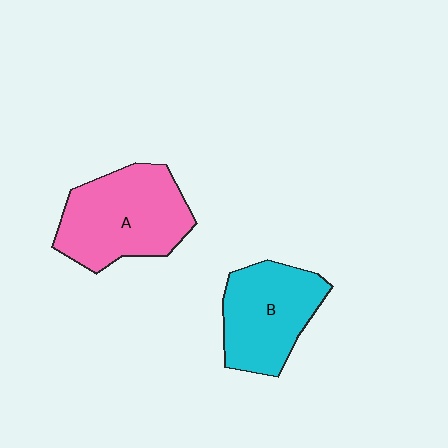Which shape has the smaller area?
Shape B (cyan).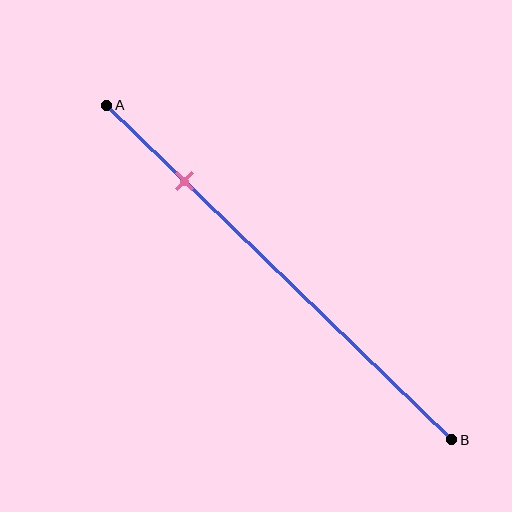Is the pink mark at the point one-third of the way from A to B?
No, the mark is at about 25% from A, not at the 33% one-third point.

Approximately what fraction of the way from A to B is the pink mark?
The pink mark is approximately 25% of the way from A to B.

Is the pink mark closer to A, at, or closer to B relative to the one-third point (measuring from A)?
The pink mark is closer to point A than the one-third point of segment AB.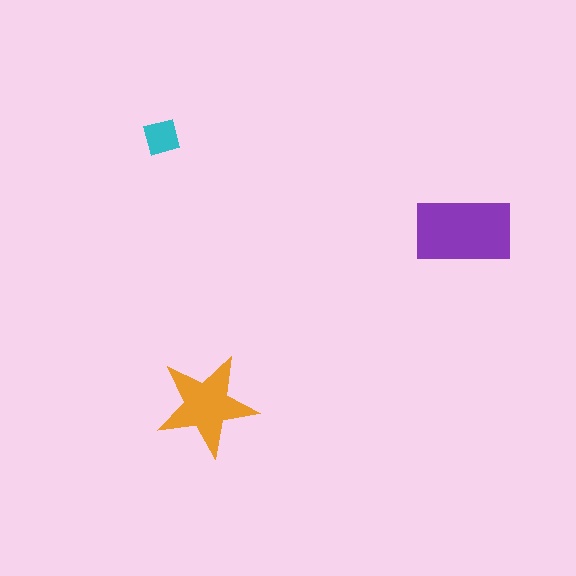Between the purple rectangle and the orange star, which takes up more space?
The purple rectangle.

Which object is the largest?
The purple rectangle.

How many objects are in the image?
There are 3 objects in the image.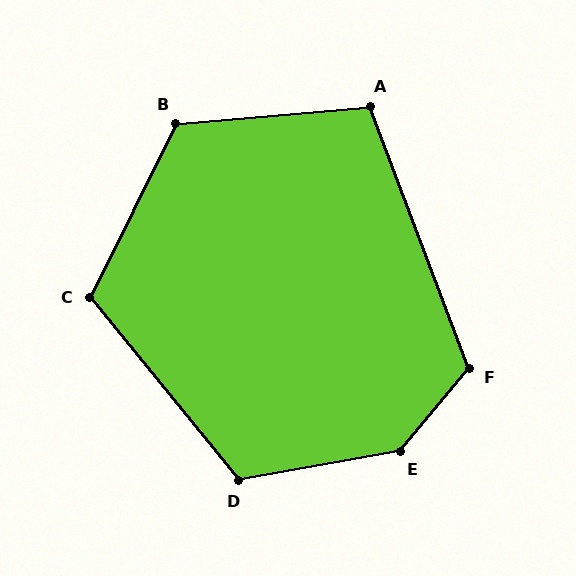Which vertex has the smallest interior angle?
A, at approximately 106 degrees.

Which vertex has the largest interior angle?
E, at approximately 140 degrees.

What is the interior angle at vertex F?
Approximately 120 degrees (obtuse).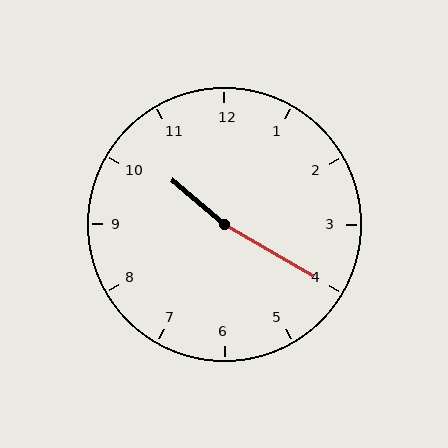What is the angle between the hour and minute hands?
Approximately 170 degrees.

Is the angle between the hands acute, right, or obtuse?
It is obtuse.